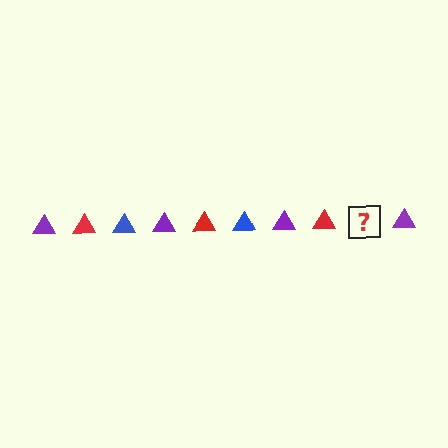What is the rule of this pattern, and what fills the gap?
The rule is that the pattern cycles through purple, red, blue triangles. The gap should be filled with a blue triangle.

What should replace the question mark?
The question mark should be replaced with a blue triangle.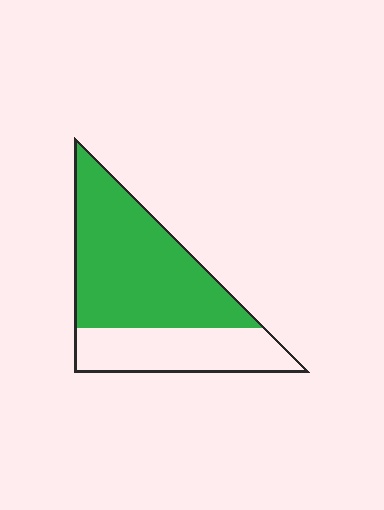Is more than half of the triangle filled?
Yes.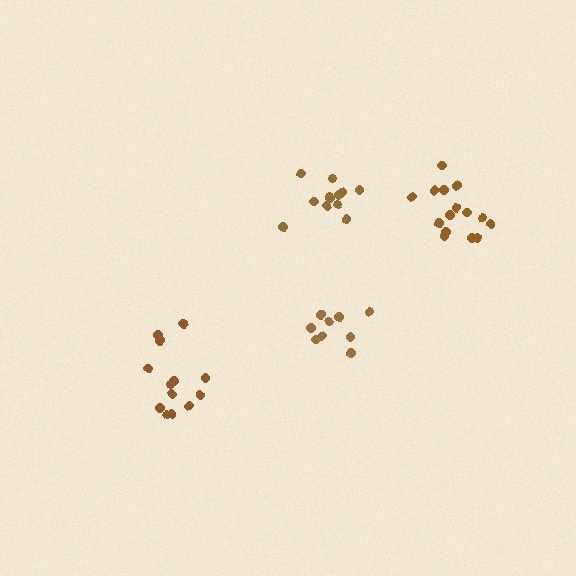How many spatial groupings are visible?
There are 4 spatial groupings.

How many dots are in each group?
Group 1: 10 dots, Group 2: 13 dots, Group 3: 12 dots, Group 4: 15 dots (50 total).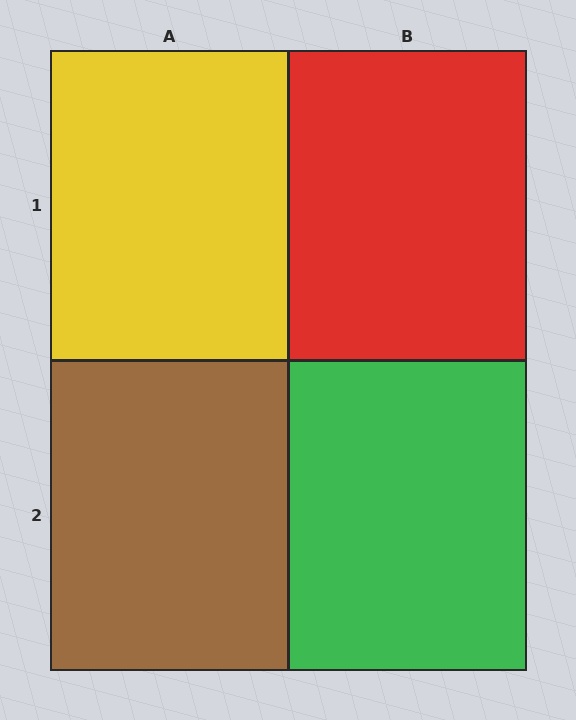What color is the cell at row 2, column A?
Brown.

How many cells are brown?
1 cell is brown.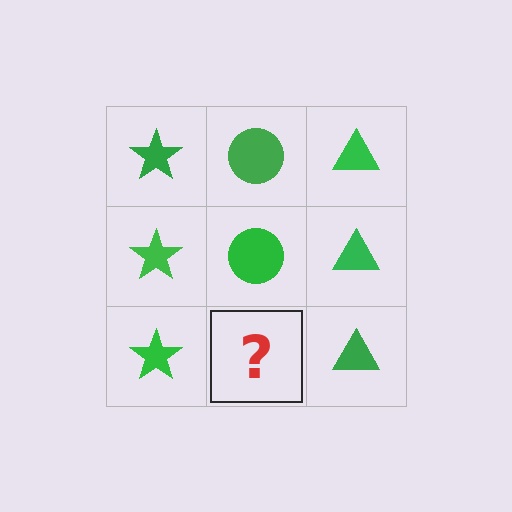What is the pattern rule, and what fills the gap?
The rule is that each column has a consistent shape. The gap should be filled with a green circle.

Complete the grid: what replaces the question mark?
The question mark should be replaced with a green circle.